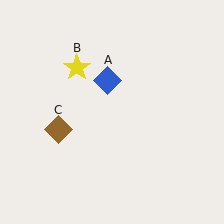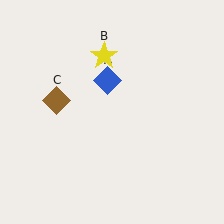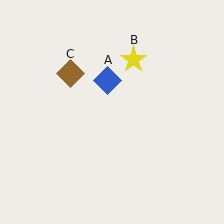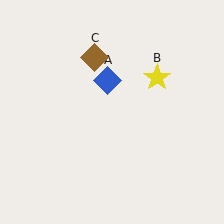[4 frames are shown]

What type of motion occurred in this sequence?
The yellow star (object B), brown diamond (object C) rotated clockwise around the center of the scene.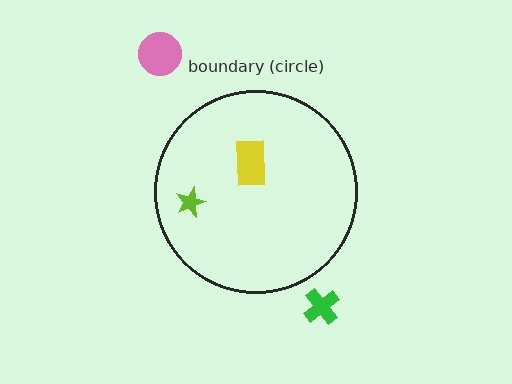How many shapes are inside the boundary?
2 inside, 2 outside.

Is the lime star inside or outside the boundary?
Inside.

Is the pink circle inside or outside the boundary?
Outside.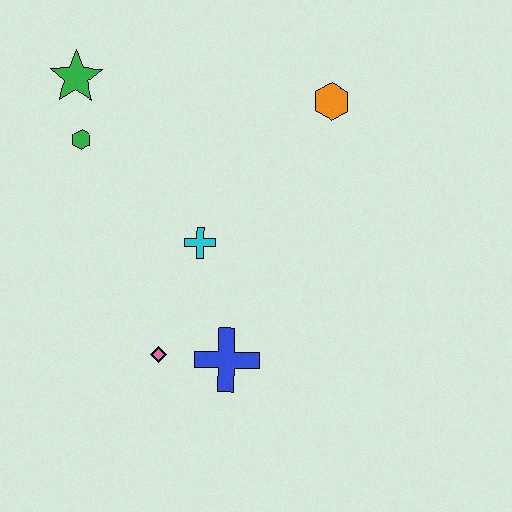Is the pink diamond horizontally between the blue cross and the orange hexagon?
No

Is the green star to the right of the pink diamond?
No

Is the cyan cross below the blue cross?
No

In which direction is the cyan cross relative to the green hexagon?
The cyan cross is to the right of the green hexagon.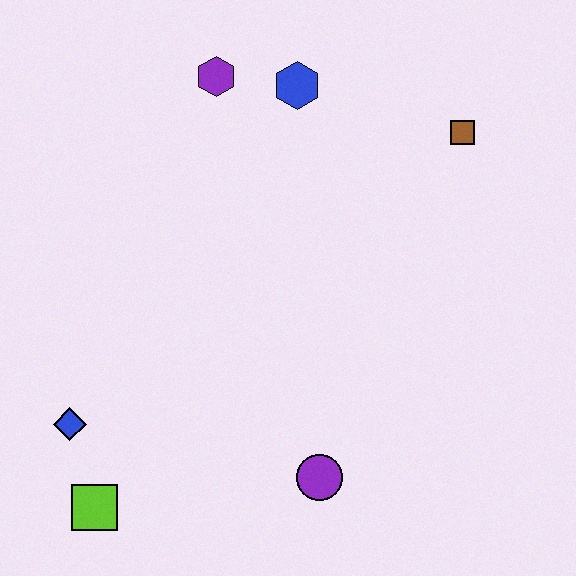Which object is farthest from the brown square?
The lime square is farthest from the brown square.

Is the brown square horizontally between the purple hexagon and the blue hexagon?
No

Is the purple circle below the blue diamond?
Yes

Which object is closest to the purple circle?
The lime square is closest to the purple circle.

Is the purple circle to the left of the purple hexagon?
No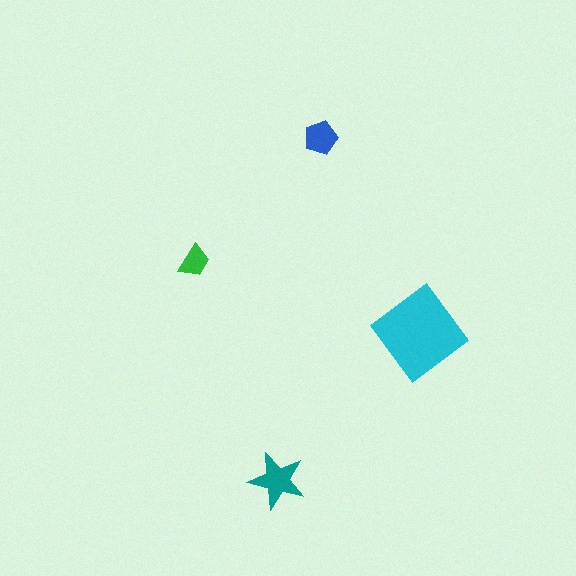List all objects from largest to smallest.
The cyan diamond, the teal star, the blue pentagon, the green trapezoid.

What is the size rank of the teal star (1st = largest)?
2nd.